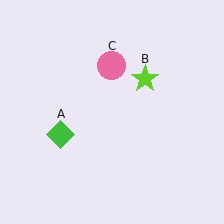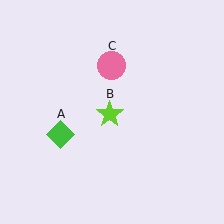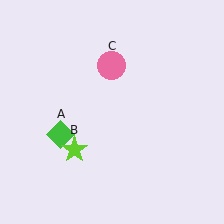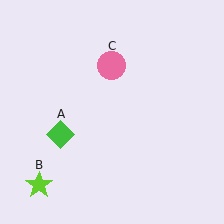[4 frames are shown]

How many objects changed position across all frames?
1 object changed position: lime star (object B).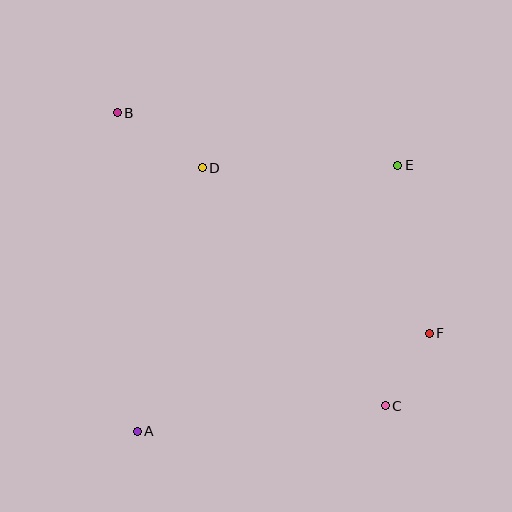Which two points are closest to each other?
Points C and F are closest to each other.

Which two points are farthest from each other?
Points B and C are farthest from each other.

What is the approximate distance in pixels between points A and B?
The distance between A and B is approximately 319 pixels.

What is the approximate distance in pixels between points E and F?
The distance between E and F is approximately 171 pixels.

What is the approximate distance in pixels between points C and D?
The distance between C and D is approximately 300 pixels.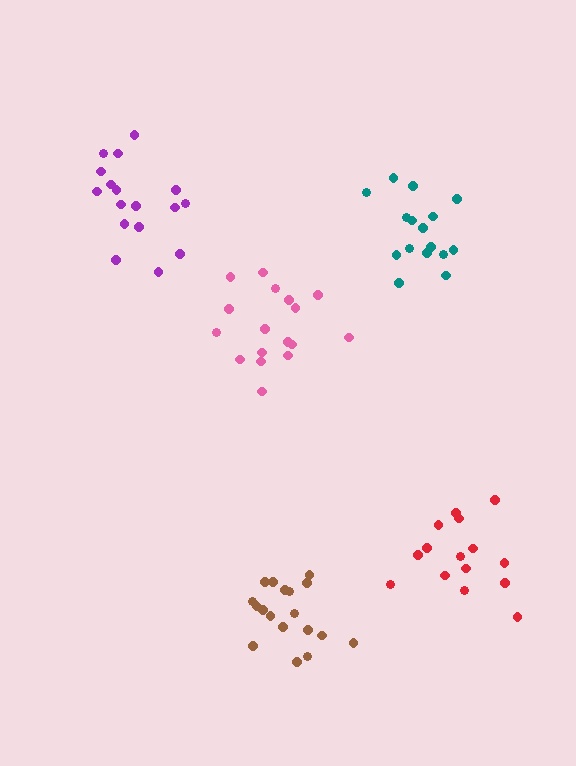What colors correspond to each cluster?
The clusters are colored: red, teal, brown, pink, purple.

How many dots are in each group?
Group 1: 15 dots, Group 2: 16 dots, Group 3: 18 dots, Group 4: 17 dots, Group 5: 17 dots (83 total).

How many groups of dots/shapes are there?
There are 5 groups.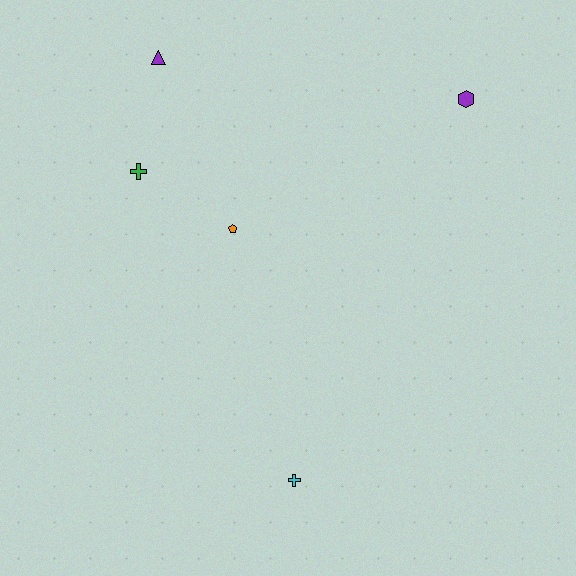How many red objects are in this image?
There are no red objects.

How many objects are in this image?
There are 5 objects.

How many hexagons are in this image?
There is 1 hexagon.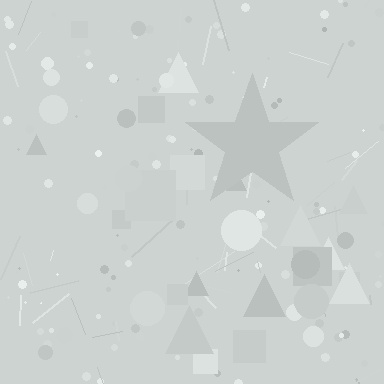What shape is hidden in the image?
A star is hidden in the image.